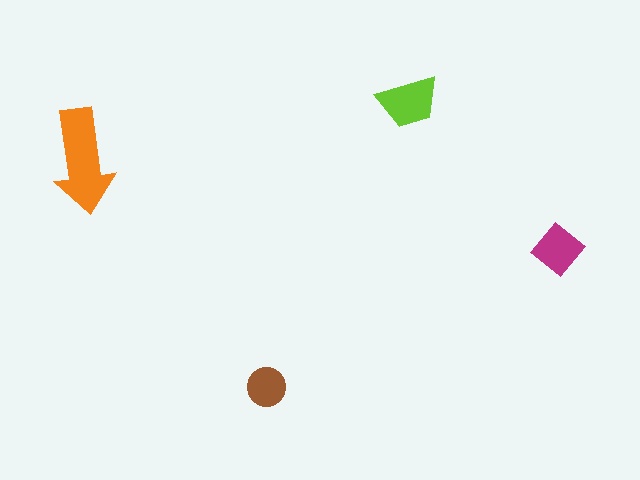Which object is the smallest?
The brown circle.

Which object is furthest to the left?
The orange arrow is leftmost.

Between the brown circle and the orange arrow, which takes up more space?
The orange arrow.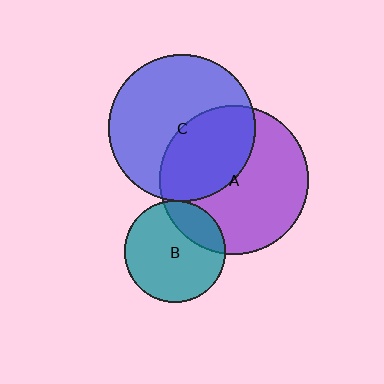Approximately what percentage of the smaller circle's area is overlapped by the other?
Approximately 25%.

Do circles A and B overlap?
Yes.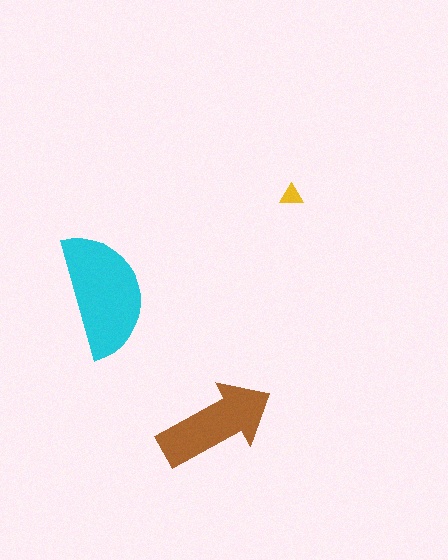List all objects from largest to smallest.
The cyan semicircle, the brown arrow, the yellow triangle.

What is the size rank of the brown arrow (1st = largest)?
2nd.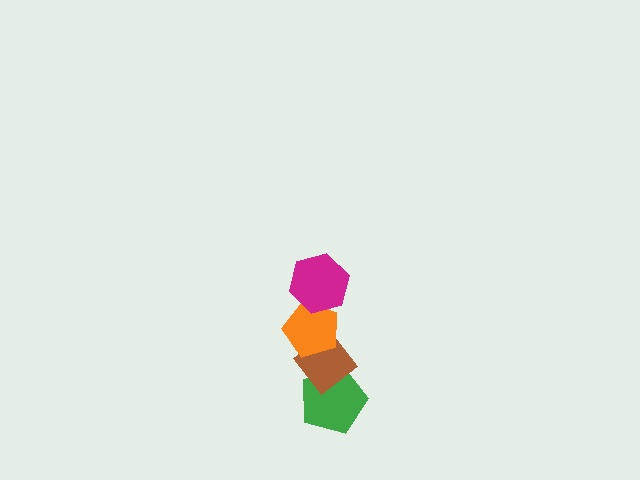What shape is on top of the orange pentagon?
The magenta hexagon is on top of the orange pentagon.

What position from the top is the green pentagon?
The green pentagon is 4th from the top.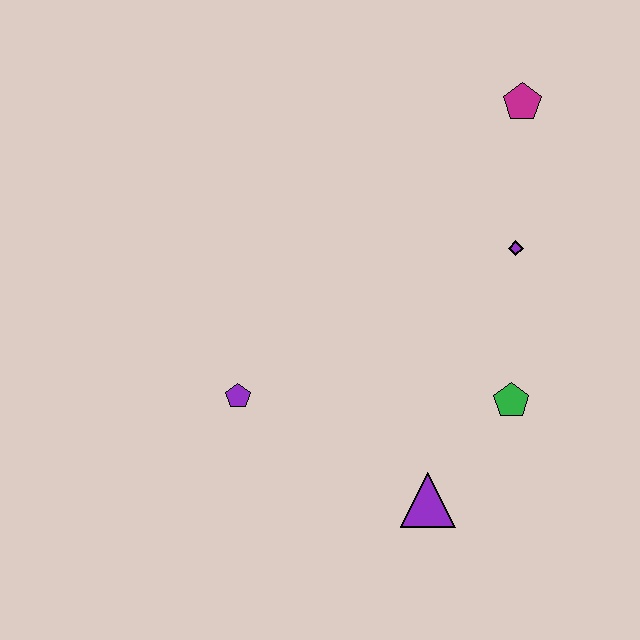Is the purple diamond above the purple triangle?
Yes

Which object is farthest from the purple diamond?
The purple pentagon is farthest from the purple diamond.